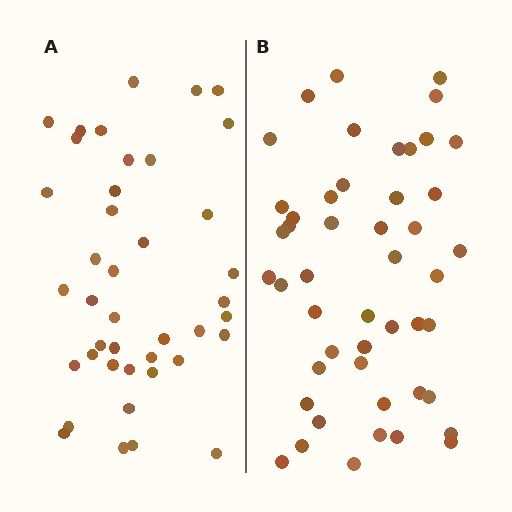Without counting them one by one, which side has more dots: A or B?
Region B (the right region) has more dots.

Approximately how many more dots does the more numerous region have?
Region B has roughly 8 or so more dots than region A.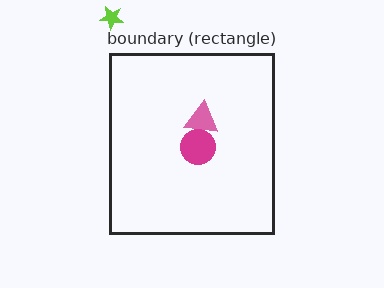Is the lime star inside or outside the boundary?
Outside.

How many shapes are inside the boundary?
2 inside, 1 outside.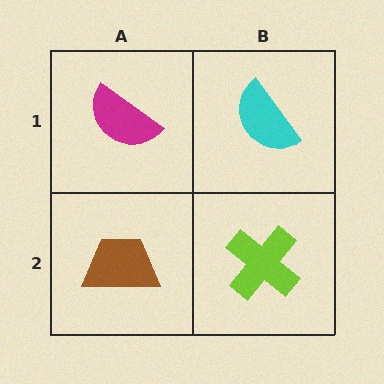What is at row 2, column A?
A brown trapezoid.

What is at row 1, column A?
A magenta semicircle.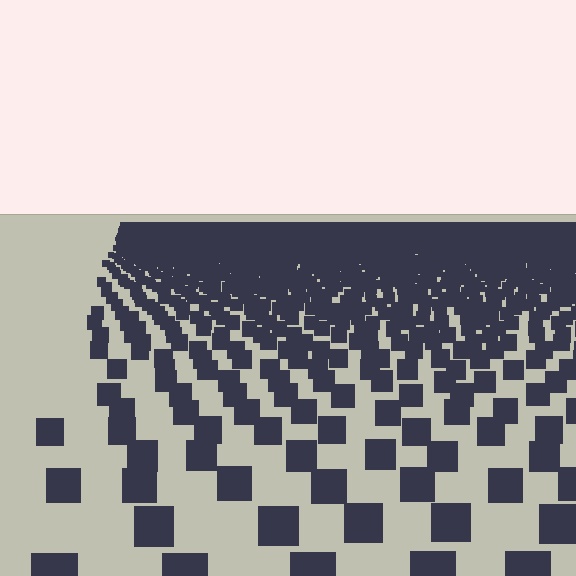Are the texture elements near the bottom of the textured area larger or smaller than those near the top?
Larger. Near the bottom, elements are closer to the viewer and appear at a bigger on-screen size.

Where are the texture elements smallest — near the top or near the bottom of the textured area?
Near the top.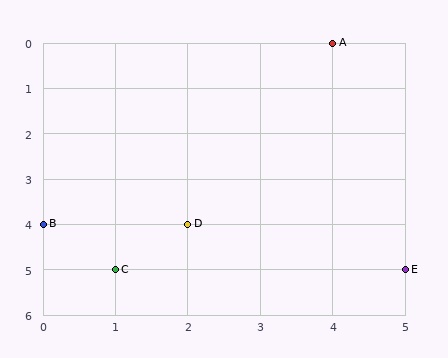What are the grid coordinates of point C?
Point C is at grid coordinates (1, 5).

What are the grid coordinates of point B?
Point B is at grid coordinates (0, 4).